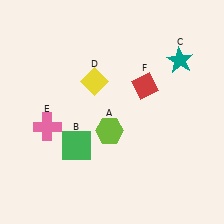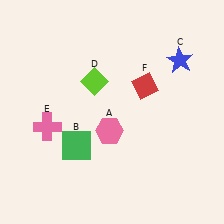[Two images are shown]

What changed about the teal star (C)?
In Image 1, C is teal. In Image 2, it changed to blue.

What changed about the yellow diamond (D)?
In Image 1, D is yellow. In Image 2, it changed to lime.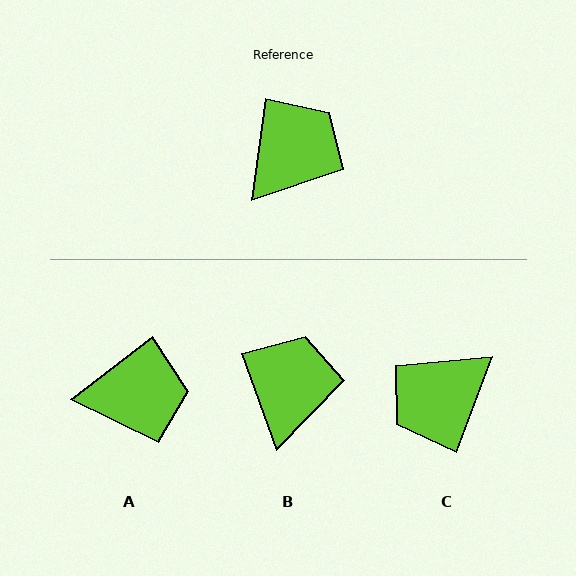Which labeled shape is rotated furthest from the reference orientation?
C, about 167 degrees away.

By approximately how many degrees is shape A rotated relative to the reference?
Approximately 45 degrees clockwise.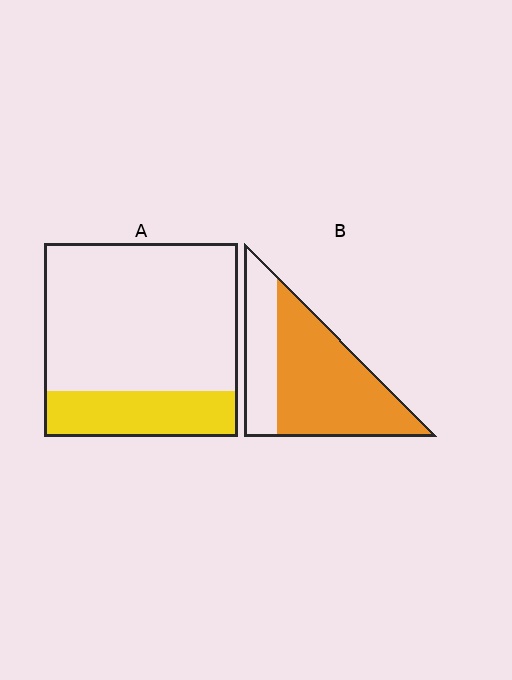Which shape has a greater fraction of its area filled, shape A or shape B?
Shape B.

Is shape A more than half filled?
No.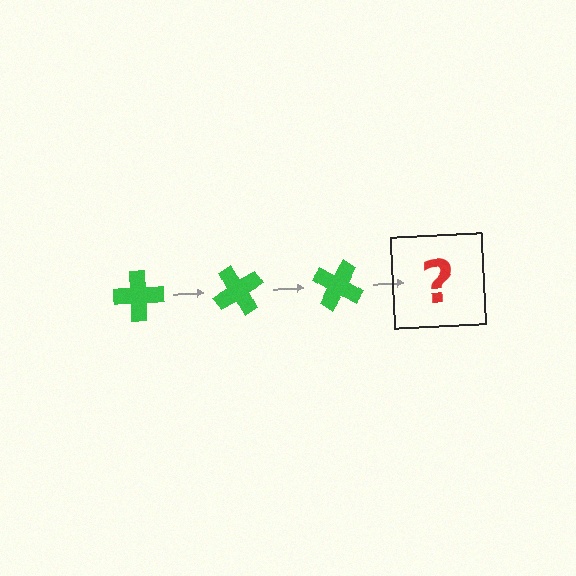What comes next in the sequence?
The next element should be a green cross rotated 180 degrees.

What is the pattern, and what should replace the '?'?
The pattern is that the cross rotates 60 degrees each step. The '?' should be a green cross rotated 180 degrees.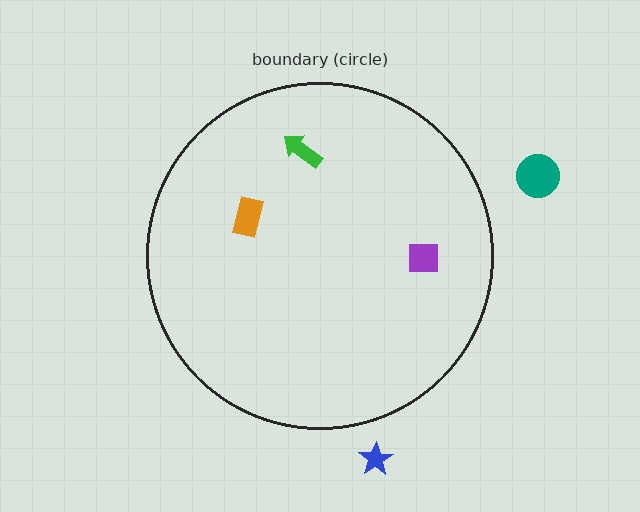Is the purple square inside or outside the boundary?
Inside.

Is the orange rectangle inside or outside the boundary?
Inside.